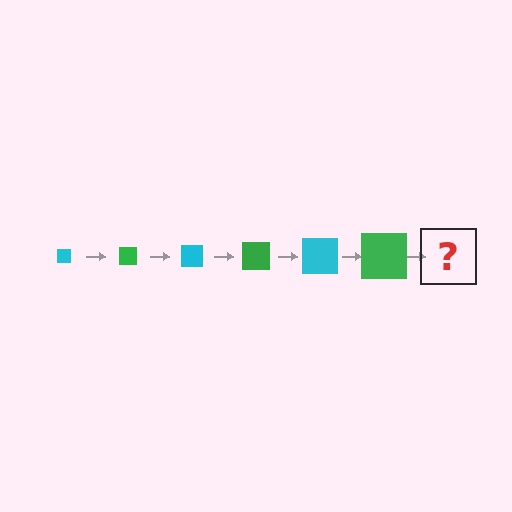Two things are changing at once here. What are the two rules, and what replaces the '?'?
The two rules are that the square grows larger each step and the color cycles through cyan and green. The '?' should be a cyan square, larger than the previous one.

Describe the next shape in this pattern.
It should be a cyan square, larger than the previous one.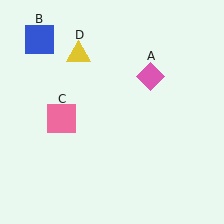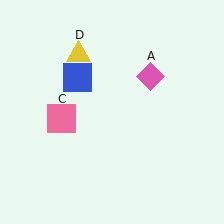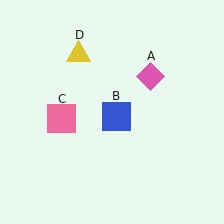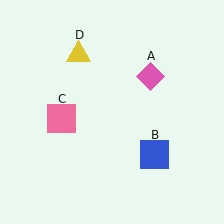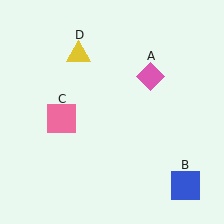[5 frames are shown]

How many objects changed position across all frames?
1 object changed position: blue square (object B).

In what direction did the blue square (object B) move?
The blue square (object B) moved down and to the right.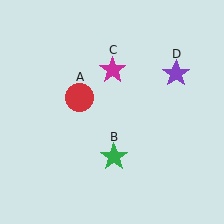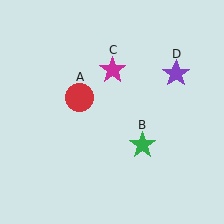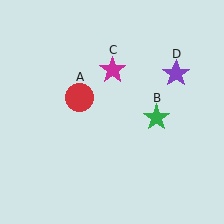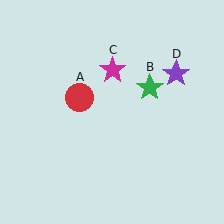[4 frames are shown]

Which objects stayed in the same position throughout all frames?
Red circle (object A) and magenta star (object C) and purple star (object D) remained stationary.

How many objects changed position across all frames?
1 object changed position: green star (object B).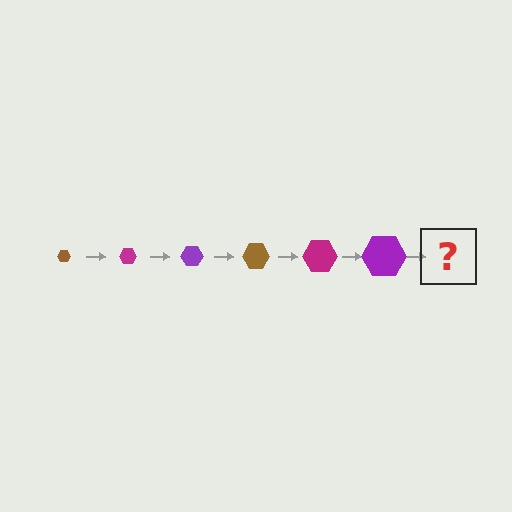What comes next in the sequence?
The next element should be a brown hexagon, larger than the previous one.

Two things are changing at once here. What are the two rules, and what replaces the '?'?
The two rules are that the hexagon grows larger each step and the color cycles through brown, magenta, and purple. The '?' should be a brown hexagon, larger than the previous one.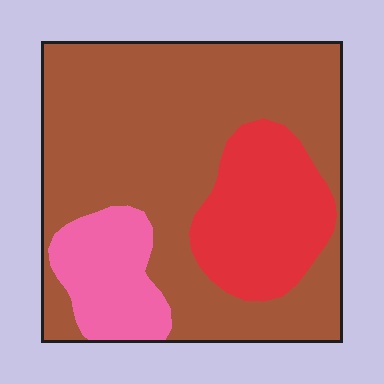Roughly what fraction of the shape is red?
Red takes up less than a quarter of the shape.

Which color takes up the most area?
Brown, at roughly 65%.